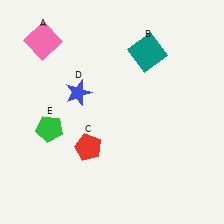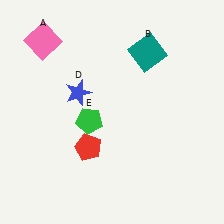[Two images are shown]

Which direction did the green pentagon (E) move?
The green pentagon (E) moved right.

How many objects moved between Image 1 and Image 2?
1 object moved between the two images.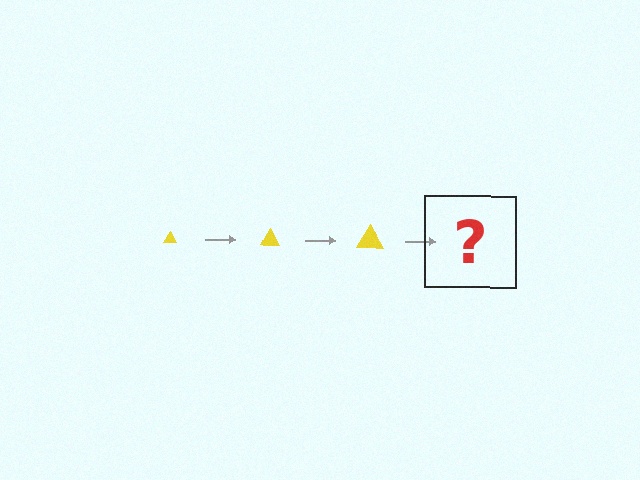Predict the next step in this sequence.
The next step is a yellow triangle, larger than the previous one.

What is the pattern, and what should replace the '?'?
The pattern is that the triangle gets progressively larger each step. The '?' should be a yellow triangle, larger than the previous one.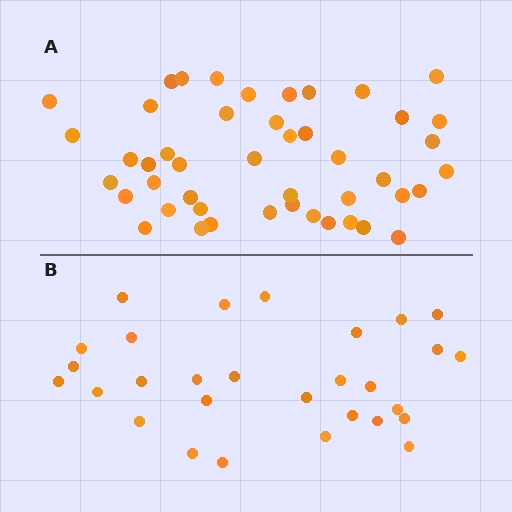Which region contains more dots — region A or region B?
Region A (the top region) has more dots.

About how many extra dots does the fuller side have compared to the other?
Region A has approximately 15 more dots than region B.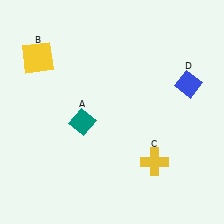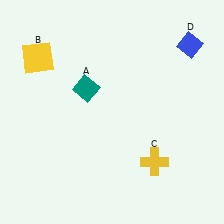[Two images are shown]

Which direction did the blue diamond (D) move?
The blue diamond (D) moved up.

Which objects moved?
The objects that moved are: the teal diamond (A), the blue diamond (D).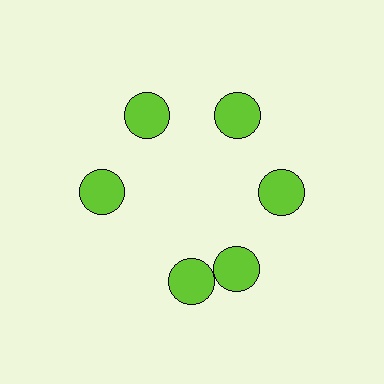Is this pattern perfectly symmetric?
No. The 6 lime circles are arranged in a ring, but one element near the 7 o'clock position is rotated out of alignment along the ring, breaking the 6-fold rotational symmetry.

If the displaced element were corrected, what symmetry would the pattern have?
It would have 6-fold rotational symmetry — the pattern would map onto itself every 60 degrees.